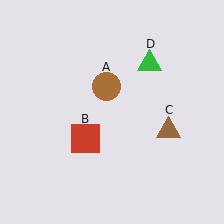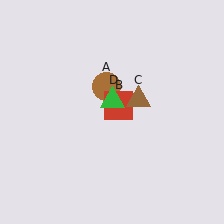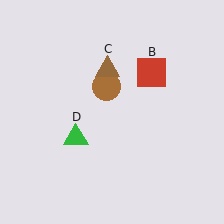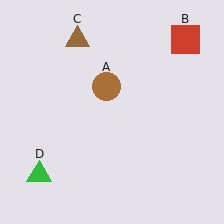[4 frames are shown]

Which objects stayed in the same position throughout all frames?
Brown circle (object A) remained stationary.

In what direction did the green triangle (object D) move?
The green triangle (object D) moved down and to the left.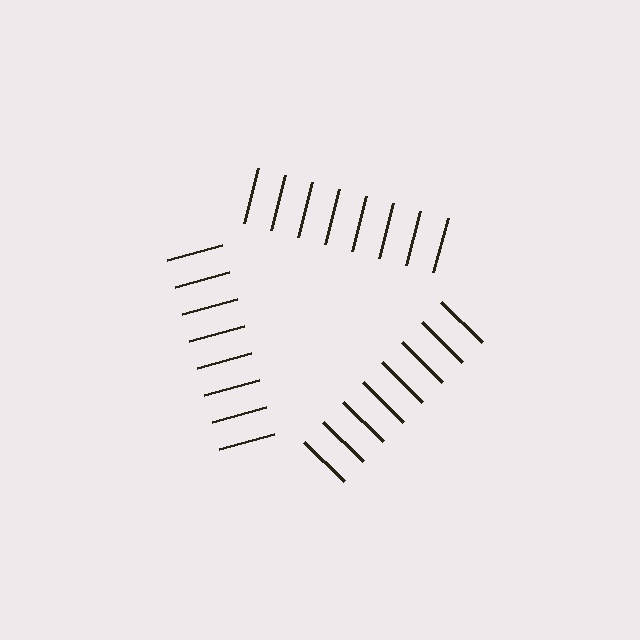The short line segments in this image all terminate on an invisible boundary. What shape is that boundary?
An illusory triangle — the line segments terminate on its edges but no continuous stroke is drawn.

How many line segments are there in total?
24 — 8 along each of the 3 edges.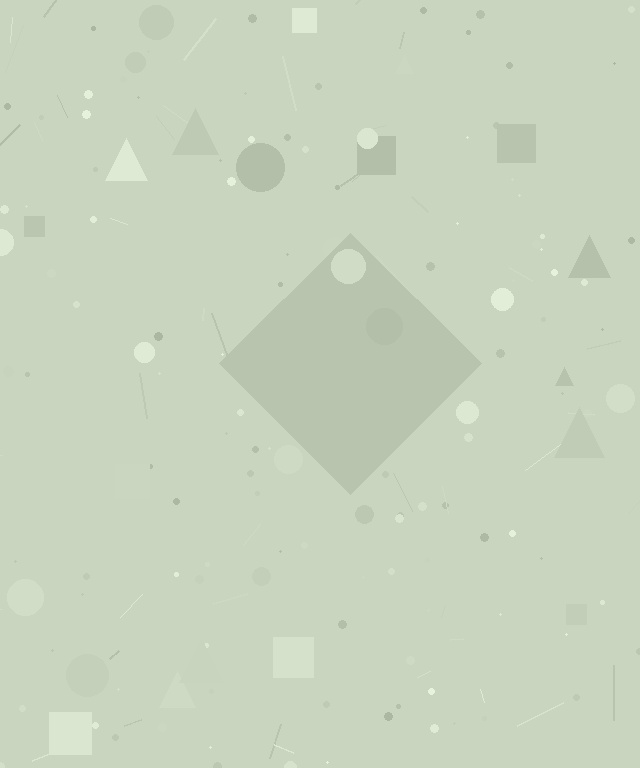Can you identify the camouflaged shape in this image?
The camouflaged shape is a diamond.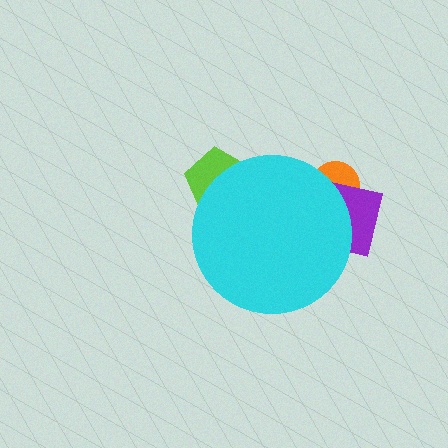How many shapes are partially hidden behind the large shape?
4 shapes are partially hidden.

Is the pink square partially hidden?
Yes, the pink square is partially hidden behind the cyan circle.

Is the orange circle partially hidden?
Yes, the orange circle is partially hidden behind the cyan circle.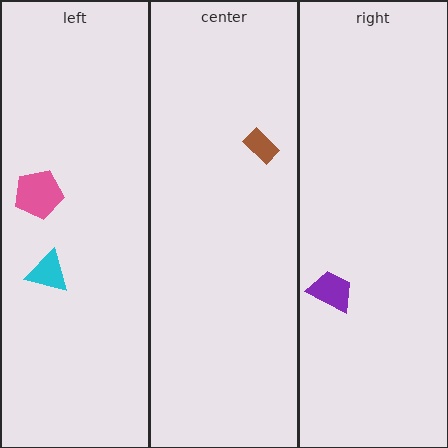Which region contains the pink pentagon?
The left region.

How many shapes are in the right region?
1.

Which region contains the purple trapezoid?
The right region.